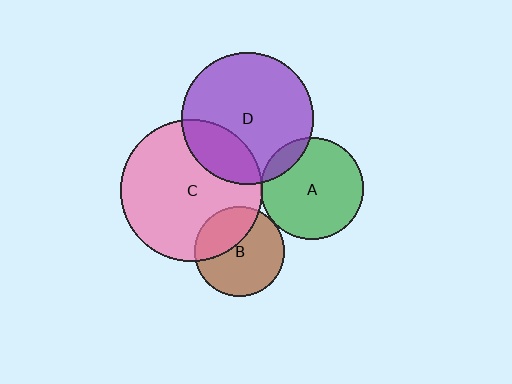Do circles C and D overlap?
Yes.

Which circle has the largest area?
Circle C (pink).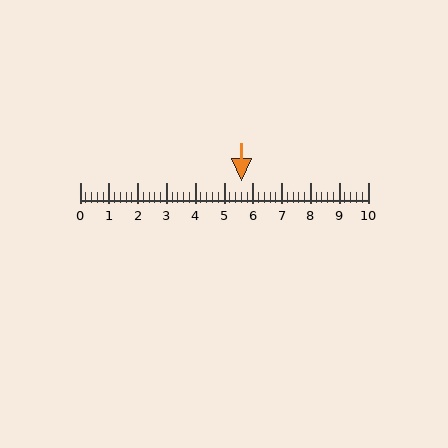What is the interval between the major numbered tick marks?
The major tick marks are spaced 1 units apart.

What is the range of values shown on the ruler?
The ruler shows values from 0 to 10.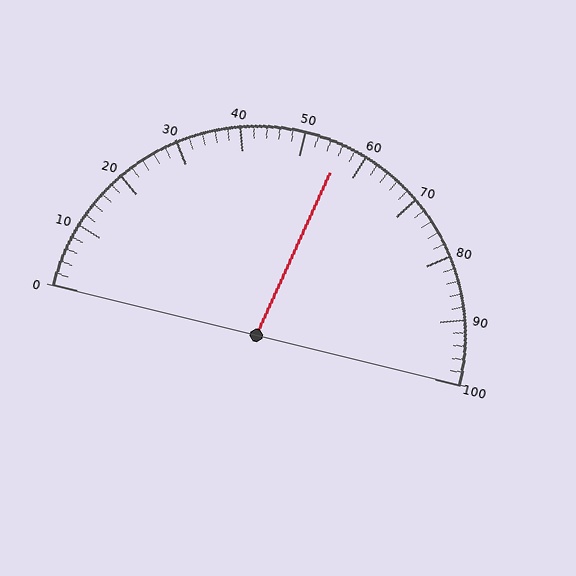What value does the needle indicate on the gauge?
The needle indicates approximately 56.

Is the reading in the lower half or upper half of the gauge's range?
The reading is in the upper half of the range (0 to 100).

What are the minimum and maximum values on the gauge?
The gauge ranges from 0 to 100.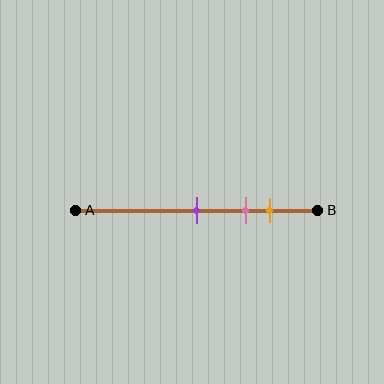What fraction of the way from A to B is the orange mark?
The orange mark is approximately 80% (0.8) of the way from A to B.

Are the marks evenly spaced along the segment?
Yes, the marks are approximately evenly spaced.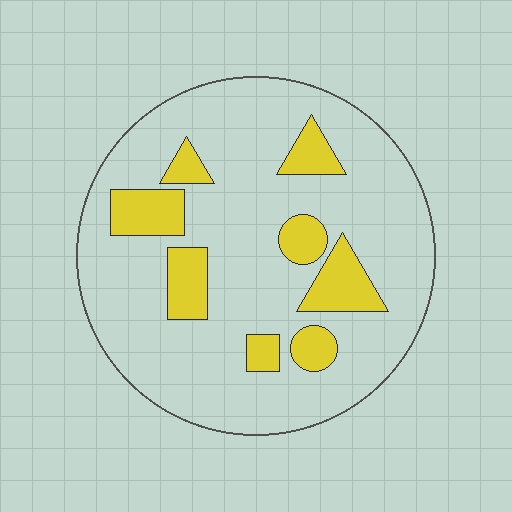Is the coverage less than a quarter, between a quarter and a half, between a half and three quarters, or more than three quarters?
Less than a quarter.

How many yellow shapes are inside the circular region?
8.